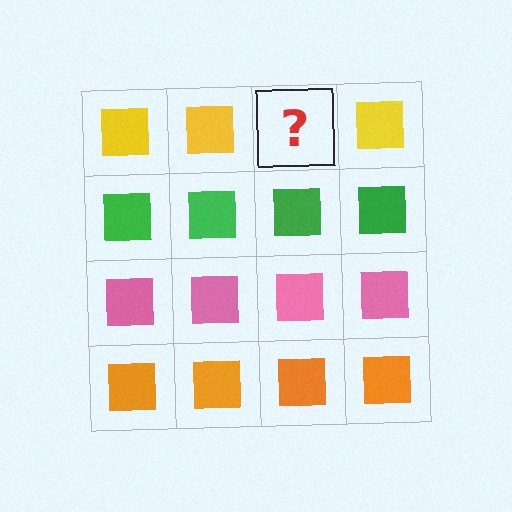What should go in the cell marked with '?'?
The missing cell should contain a yellow square.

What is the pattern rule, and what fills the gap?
The rule is that each row has a consistent color. The gap should be filled with a yellow square.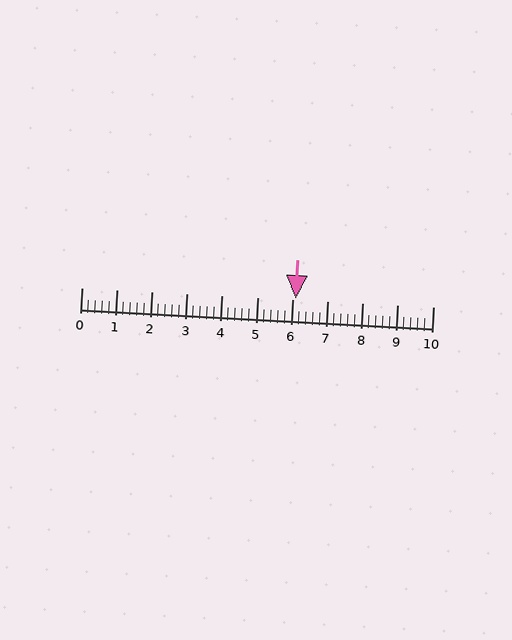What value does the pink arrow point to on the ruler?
The pink arrow points to approximately 6.1.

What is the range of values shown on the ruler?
The ruler shows values from 0 to 10.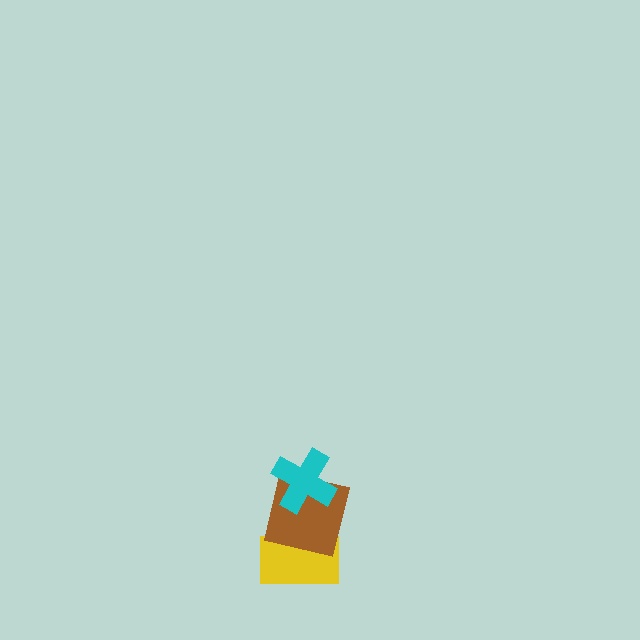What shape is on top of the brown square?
The cyan cross is on top of the brown square.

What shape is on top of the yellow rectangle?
The brown square is on top of the yellow rectangle.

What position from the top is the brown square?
The brown square is 2nd from the top.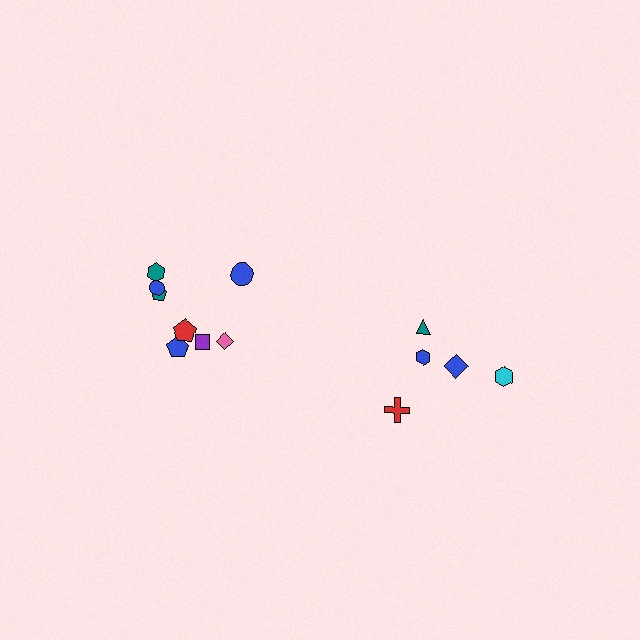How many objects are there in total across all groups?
There are 13 objects.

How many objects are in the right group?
There are 5 objects.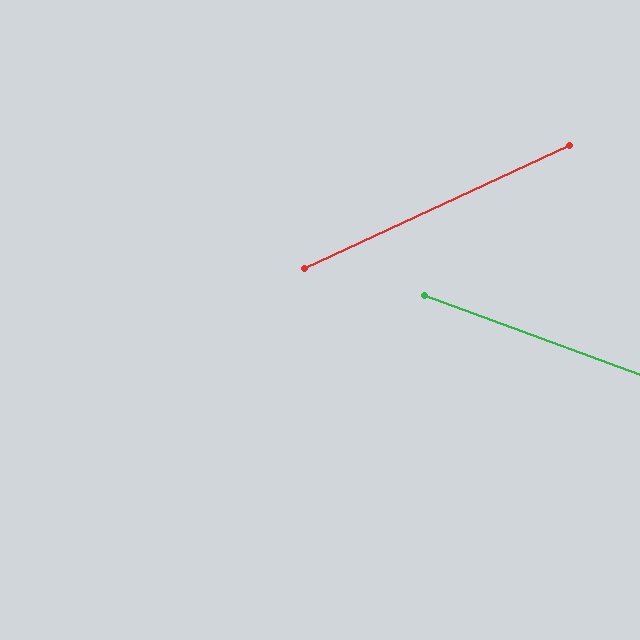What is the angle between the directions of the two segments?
Approximately 45 degrees.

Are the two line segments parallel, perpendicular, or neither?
Neither parallel nor perpendicular — they differ by about 45°.